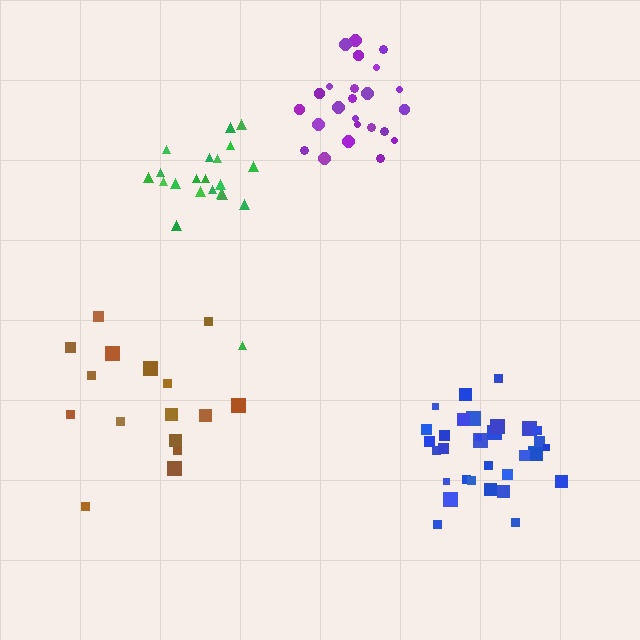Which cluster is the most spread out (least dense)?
Brown.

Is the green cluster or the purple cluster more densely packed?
Purple.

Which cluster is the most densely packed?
Purple.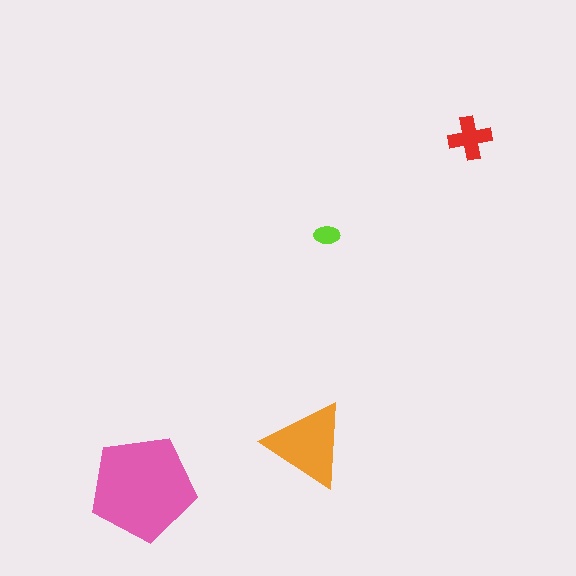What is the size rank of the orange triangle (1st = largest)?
2nd.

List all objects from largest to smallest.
The pink pentagon, the orange triangle, the red cross, the lime ellipse.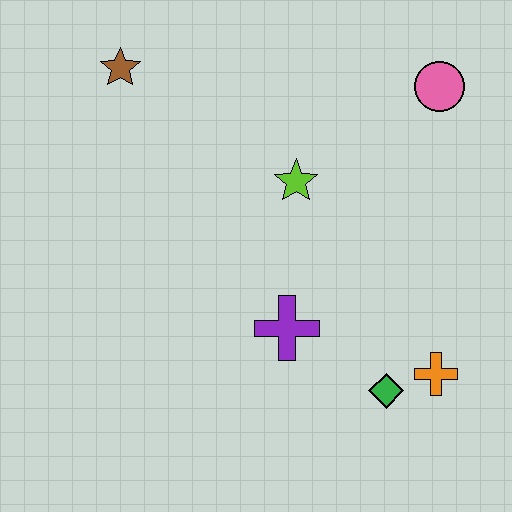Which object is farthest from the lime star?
The orange cross is farthest from the lime star.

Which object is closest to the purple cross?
The green diamond is closest to the purple cross.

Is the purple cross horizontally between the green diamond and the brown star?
Yes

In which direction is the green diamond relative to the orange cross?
The green diamond is to the left of the orange cross.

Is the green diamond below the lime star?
Yes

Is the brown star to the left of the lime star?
Yes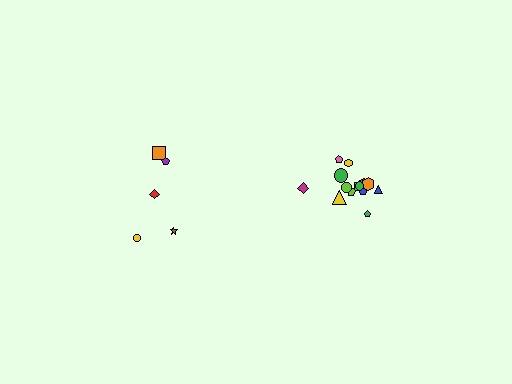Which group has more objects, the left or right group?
The right group.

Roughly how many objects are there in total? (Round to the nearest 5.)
Roughly 20 objects in total.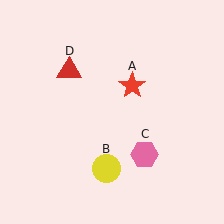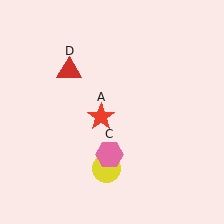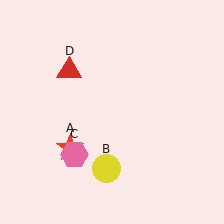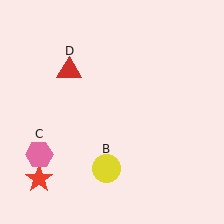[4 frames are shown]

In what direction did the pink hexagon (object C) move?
The pink hexagon (object C) moved left.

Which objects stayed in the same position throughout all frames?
Yellow circle (object B) and red triangle (object D) remained stationary.